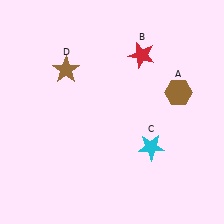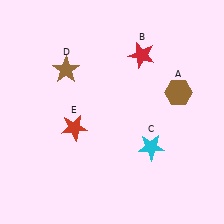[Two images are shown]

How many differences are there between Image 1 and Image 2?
There is 1 difference between the two images.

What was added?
A red star (E) was added in Image 2.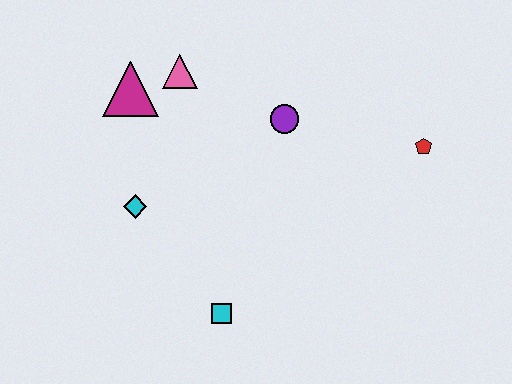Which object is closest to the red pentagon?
The purple circle is closest to the red pentagon.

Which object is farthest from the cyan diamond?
The red pentagon is farthest from the cyan diamond.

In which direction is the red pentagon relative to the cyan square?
The red pentagon is to the right of the cyan square.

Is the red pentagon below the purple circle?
Yes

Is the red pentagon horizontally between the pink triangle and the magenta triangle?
No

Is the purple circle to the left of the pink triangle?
No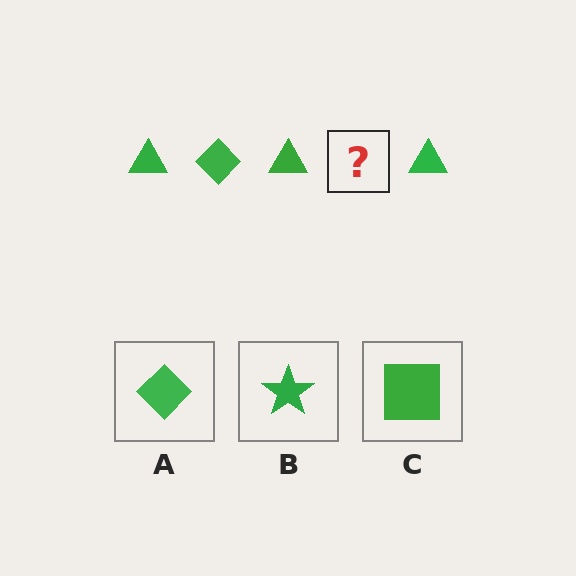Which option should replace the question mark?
Option A.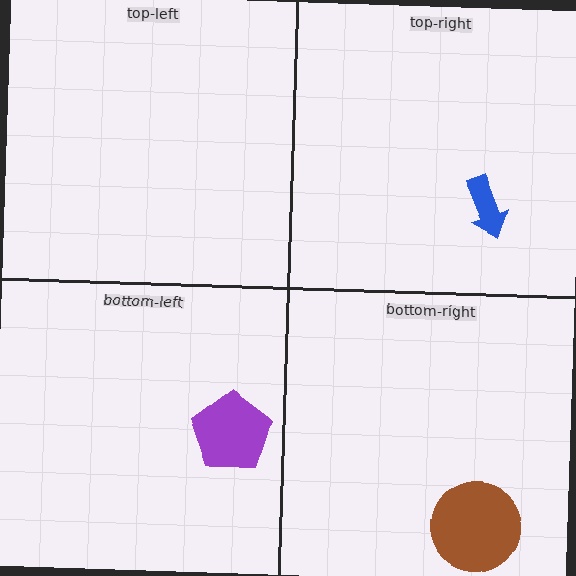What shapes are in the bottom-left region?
The purple pentagon.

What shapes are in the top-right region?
The blue arrow.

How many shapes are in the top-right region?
1.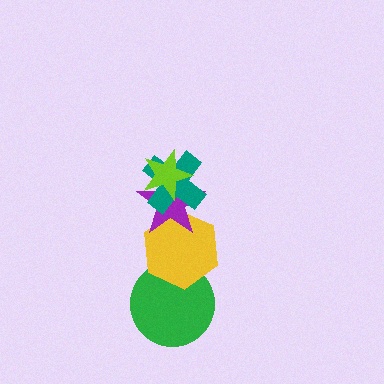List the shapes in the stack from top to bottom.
From top to bottom: the lime star, the teal cross, the purple star, the yellow hexagon, the green circle.